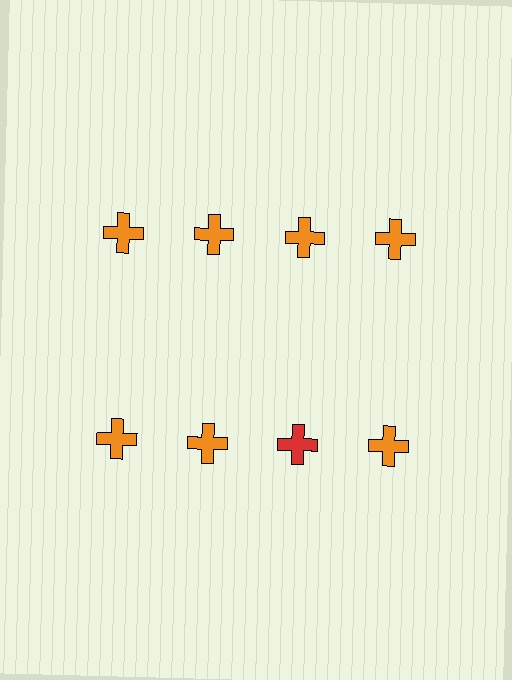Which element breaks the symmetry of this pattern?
The red cross in the second row, center column breaks the symmetry. All other shapes are orange crosses.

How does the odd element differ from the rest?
It has a different color: red instead of orange.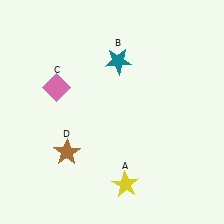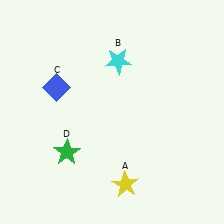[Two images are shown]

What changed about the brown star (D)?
In Image 1, D is brown. In Image 2, it changed to green.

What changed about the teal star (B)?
In Image 1, B is teal. In Image 2, it changed to cyan.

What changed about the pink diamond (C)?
In Image 1, C is pink. In Image 2, it changed to blue.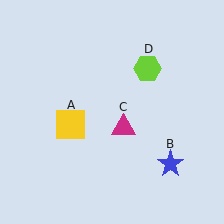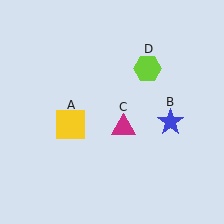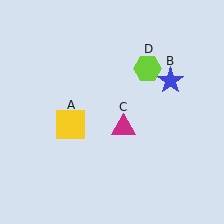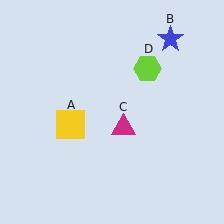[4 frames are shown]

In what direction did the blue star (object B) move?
The blue star (object B) moved up.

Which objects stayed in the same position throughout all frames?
Yellow square (object A) and magenta triangle (object C) and lime hexagon (object D) remained stationary.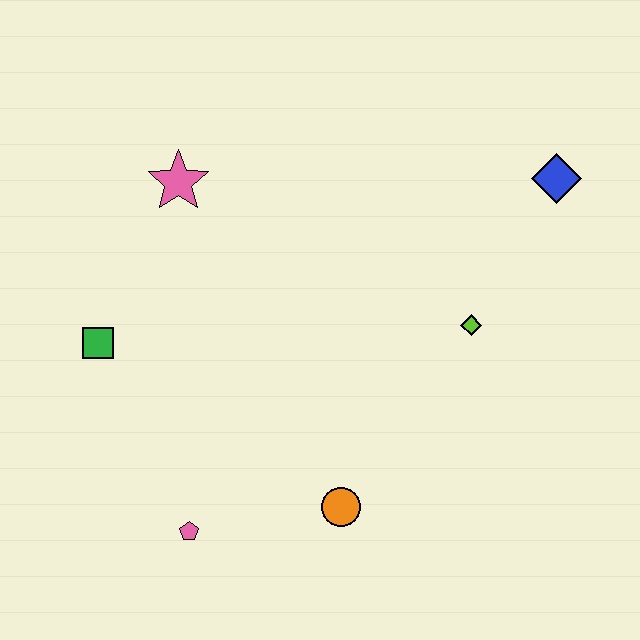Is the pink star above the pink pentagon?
Yes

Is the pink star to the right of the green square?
Yes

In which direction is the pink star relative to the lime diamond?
The pink star is to the left of the lime diamond.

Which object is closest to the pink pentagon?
The orange circle is closest to the pink pentagon.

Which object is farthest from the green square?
The blue diamond is farthest from the green square.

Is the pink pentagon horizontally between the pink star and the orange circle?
Yes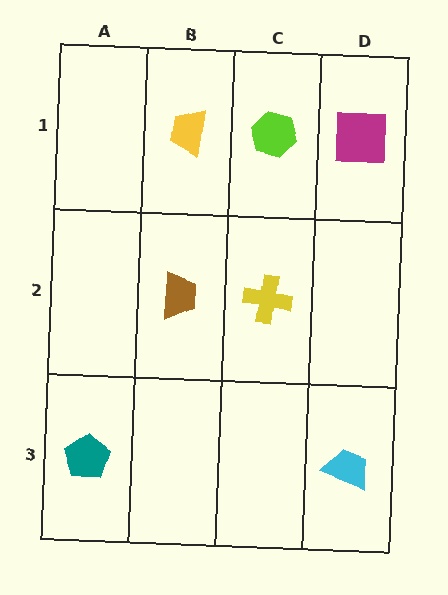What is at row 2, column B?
A brown trapezoid.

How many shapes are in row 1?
3 shapes.